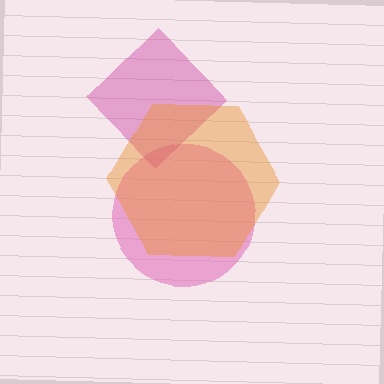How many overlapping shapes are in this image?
There are 3 overlapping shapes in the image.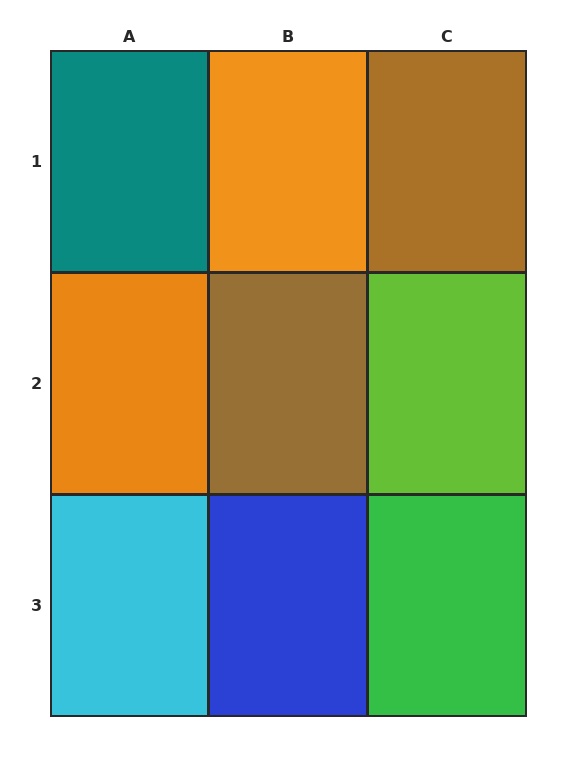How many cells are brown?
2 cells are brown.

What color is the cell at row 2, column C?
Lime.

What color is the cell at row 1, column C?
Brown.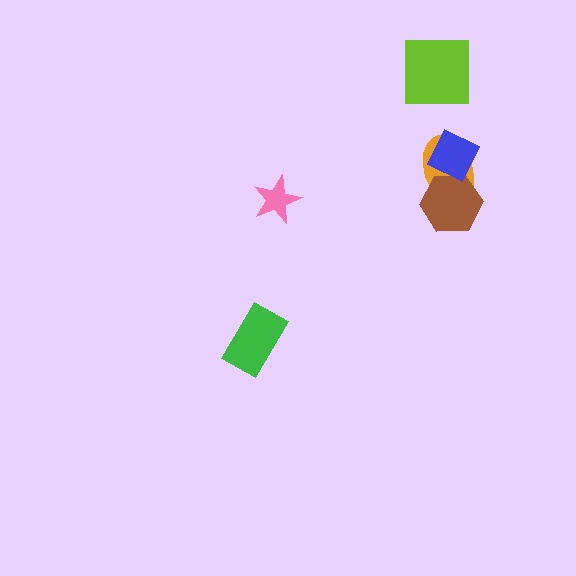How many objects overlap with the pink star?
0 objects overlap with the pink star.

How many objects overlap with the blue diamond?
2 objects overlap with the blue diamond.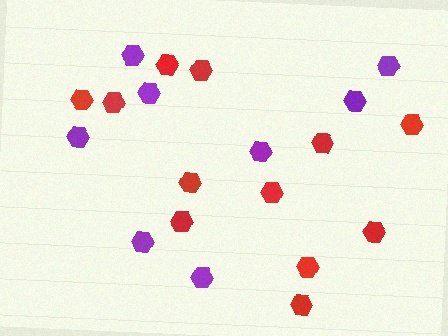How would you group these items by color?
There are 2 groups: one group of red hexagons (12) and one group of purple hexagons (8).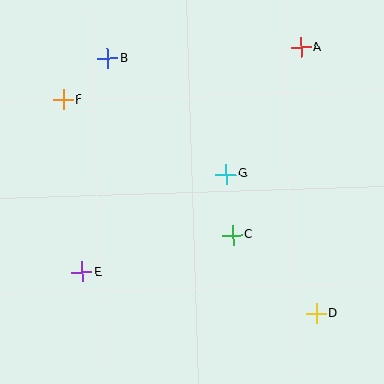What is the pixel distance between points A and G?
The distance between A and G is 147 pixels.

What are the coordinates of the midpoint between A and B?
The midpoint between A and B is at (204, 53).